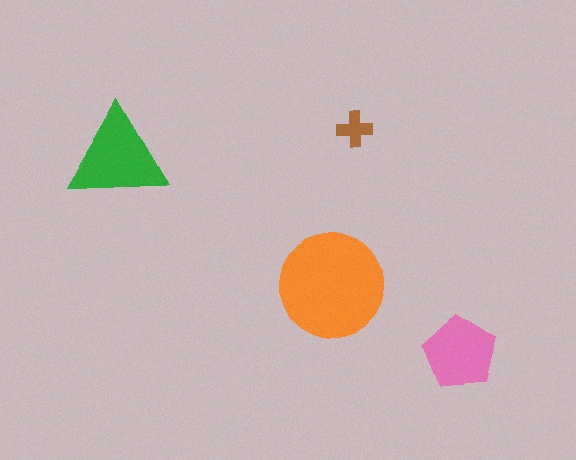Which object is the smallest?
The brown cross.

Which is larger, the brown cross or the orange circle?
The orange circle.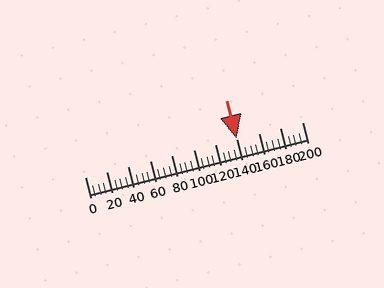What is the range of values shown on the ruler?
The ruler shows values from 0 to 200.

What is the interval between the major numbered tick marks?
The major tick marks are spaced 20 units apart.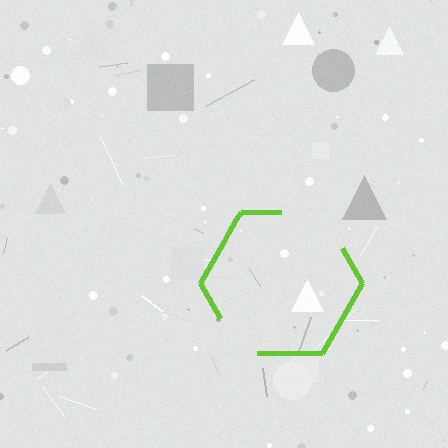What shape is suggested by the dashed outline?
The dashed outline suggests a hexagon.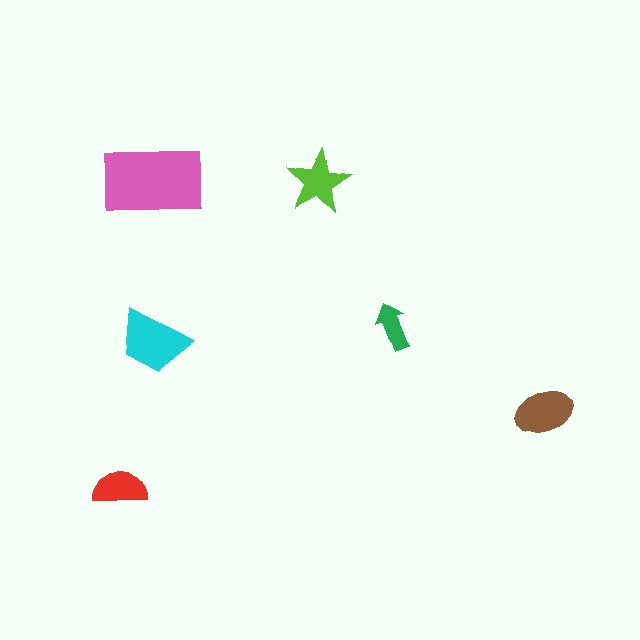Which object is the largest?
The pink rectangle.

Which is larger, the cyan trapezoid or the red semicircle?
The cyan trapezoid.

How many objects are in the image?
There are 6 objects in the image.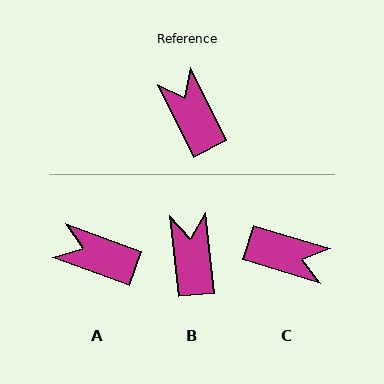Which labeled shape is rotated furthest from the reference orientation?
C, about 134 degrees away.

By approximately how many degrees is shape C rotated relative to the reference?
Approximately 134 degrees clockwise.